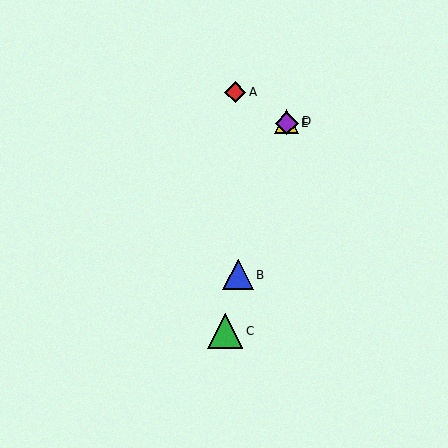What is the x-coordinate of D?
Object D is at x≈286.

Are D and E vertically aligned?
Yes, both are at x≈286.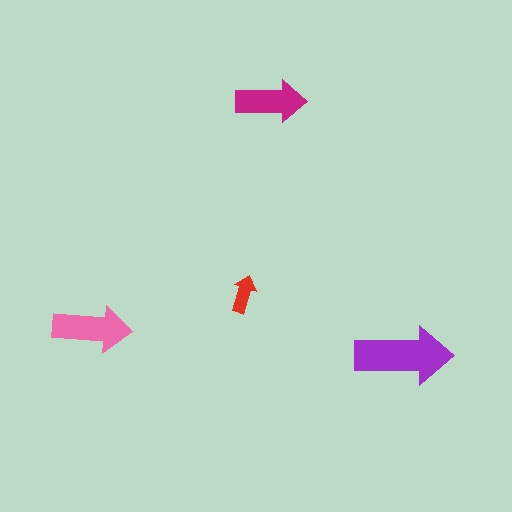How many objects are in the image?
There are 4 objects in the image.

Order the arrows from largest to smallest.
the purple one, the pink one, the magenta one, the red one.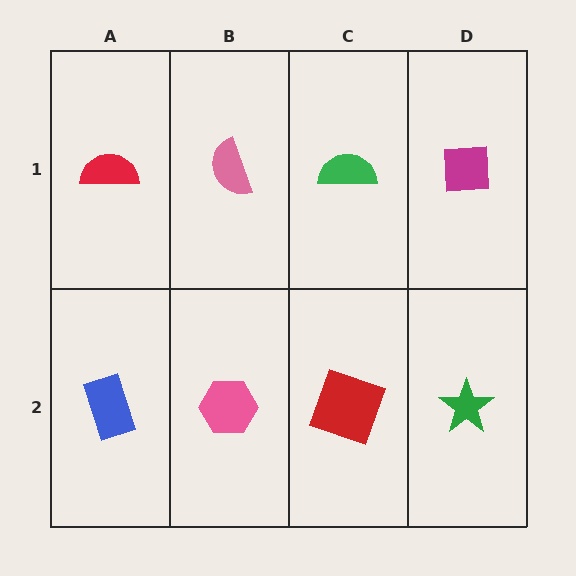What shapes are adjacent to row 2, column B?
A pink semicircle (row 1, column B), a blue rectangle (row 2, column A), a red square (row 2, column C).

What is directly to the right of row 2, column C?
A green star.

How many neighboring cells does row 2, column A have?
2.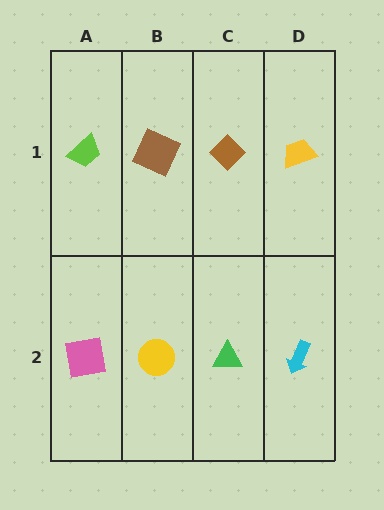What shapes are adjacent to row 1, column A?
A pink square (row 2, column A), a brown square (row 1, column B).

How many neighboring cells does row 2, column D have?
2.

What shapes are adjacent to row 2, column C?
A brown diamond (row 1, column C), a yellow circle (row 2, column B), a cyan arrow (row 2, column D).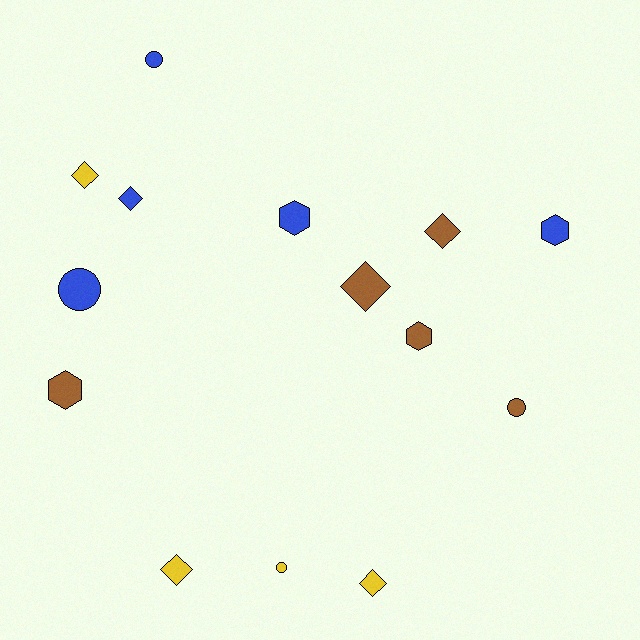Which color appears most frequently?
Blue, with 5 objects.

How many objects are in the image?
There are 14 objects.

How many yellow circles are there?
There is 1 yellow circle.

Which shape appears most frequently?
Diamond, with 6 objects.